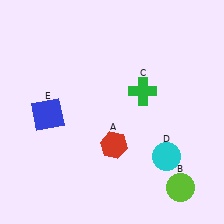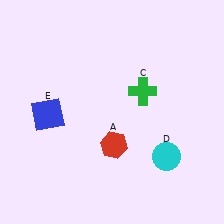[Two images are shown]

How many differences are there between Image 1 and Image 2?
There is 1 difference between the two images.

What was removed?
The lime circle (B) was removed in Image 2.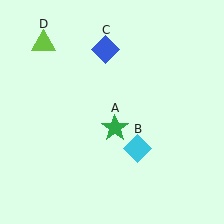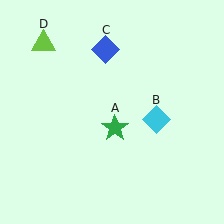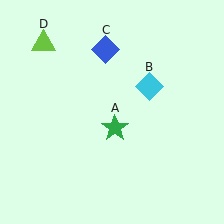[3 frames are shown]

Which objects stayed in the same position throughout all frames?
Green star (object A) and blue diamond (object C) and lime triangle (object D) remained stationary.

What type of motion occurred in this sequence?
The cyan diamond (object B) rotated counterclockwise around the center of the scene.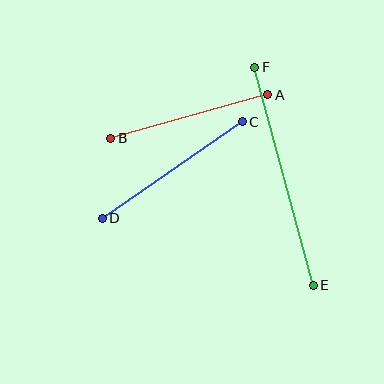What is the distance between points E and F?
The distance is approximately 226 pixels.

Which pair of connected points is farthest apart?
Points E and F are farthest apart.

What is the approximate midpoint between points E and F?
The midpoint is at approximately (284, 176) pixels.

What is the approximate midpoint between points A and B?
The midpoint is at approximately (189, 116) pixels.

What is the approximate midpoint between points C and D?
The midpoint is at approximately (172, 170) pixels.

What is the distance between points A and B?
The distance is approximately 163 pixels.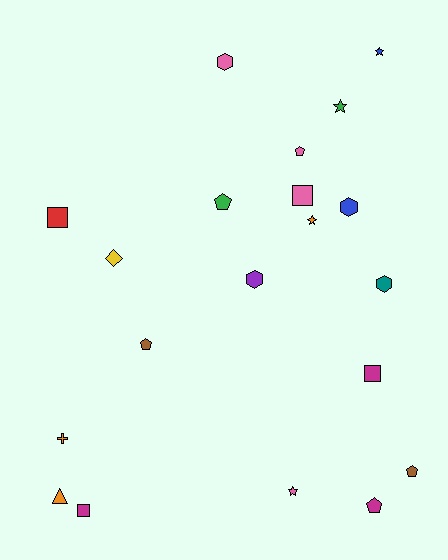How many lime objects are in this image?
There are no lime objects.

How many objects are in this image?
There are 20 objects.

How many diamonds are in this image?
There is 1 diamond.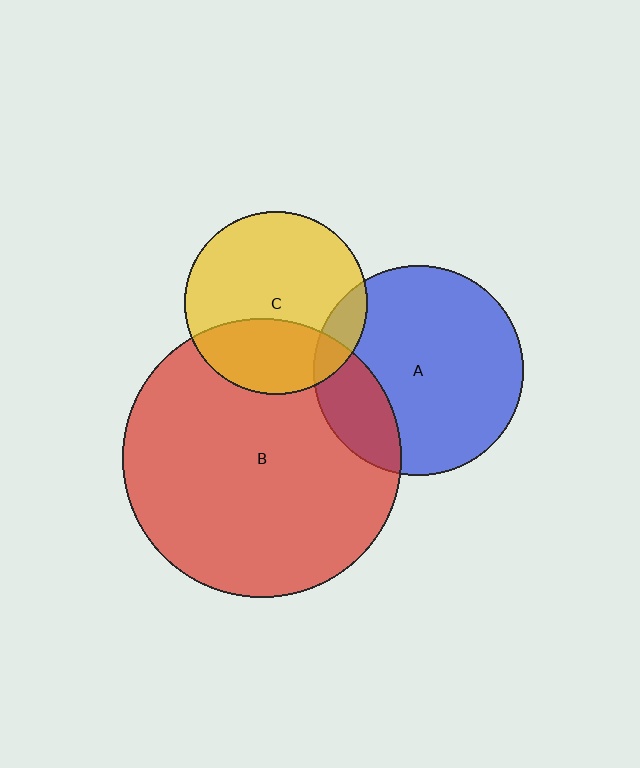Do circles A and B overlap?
Yes.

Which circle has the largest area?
Circle B (red).